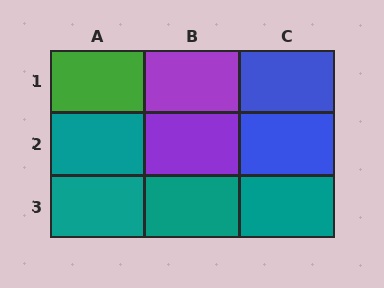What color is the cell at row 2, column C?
Blue.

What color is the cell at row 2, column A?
Teal.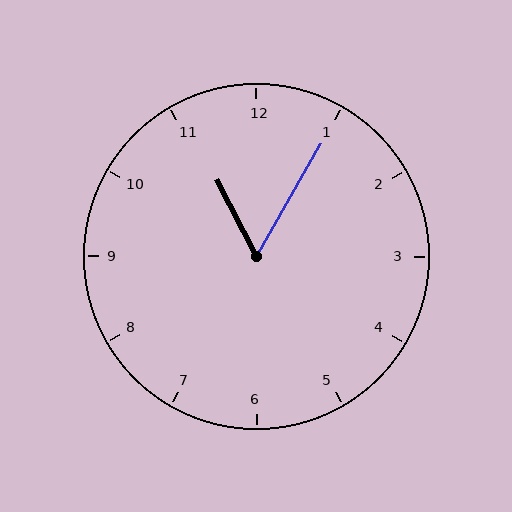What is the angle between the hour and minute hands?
Approximately 58 degrees.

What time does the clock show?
11:05.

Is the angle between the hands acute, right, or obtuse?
It is acute.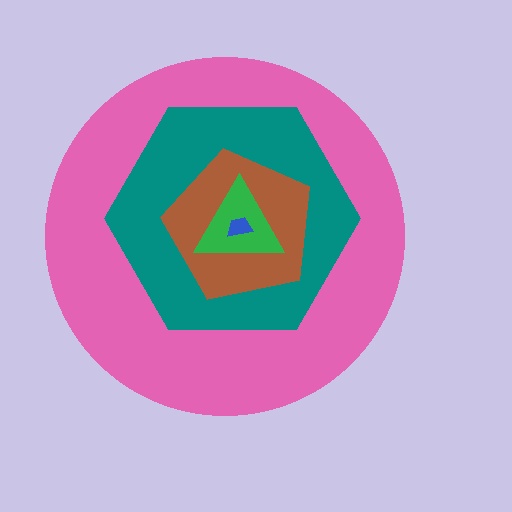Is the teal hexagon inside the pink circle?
Yes.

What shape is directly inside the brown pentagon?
The green triangle.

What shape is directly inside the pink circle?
The teal hexagon.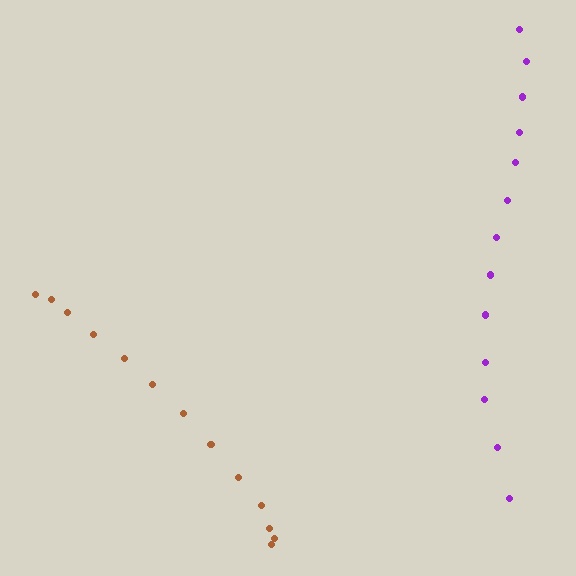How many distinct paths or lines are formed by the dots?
There are 2 distinct paths.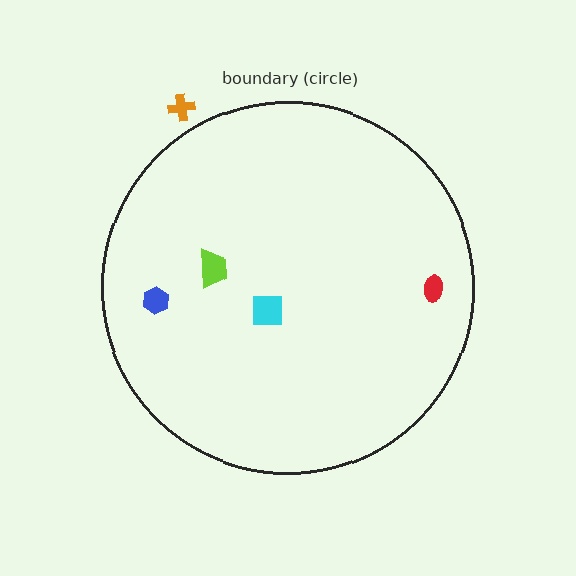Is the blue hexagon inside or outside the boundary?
Inside.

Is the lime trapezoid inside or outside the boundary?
Inside.